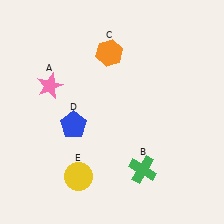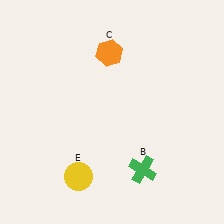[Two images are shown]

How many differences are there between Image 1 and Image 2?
There are 2 differences between the two images.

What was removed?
The pink star (A), the blue pentagon (D) were removed in Image 2.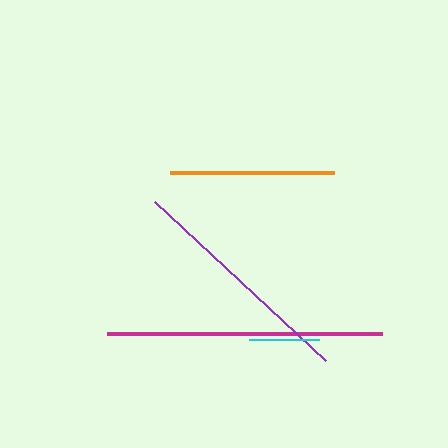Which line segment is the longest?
The magenta line is the longest at approximately 275 pixels.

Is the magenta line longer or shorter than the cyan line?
The magenta line is longer than the cyan line.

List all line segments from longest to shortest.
From longest to shortest: magenta, purple, orange, cyan.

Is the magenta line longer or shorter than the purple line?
The magenta line is longer than the purple line.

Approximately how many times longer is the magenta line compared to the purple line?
The magenta line is approximately 1.2 times the length of the purple line.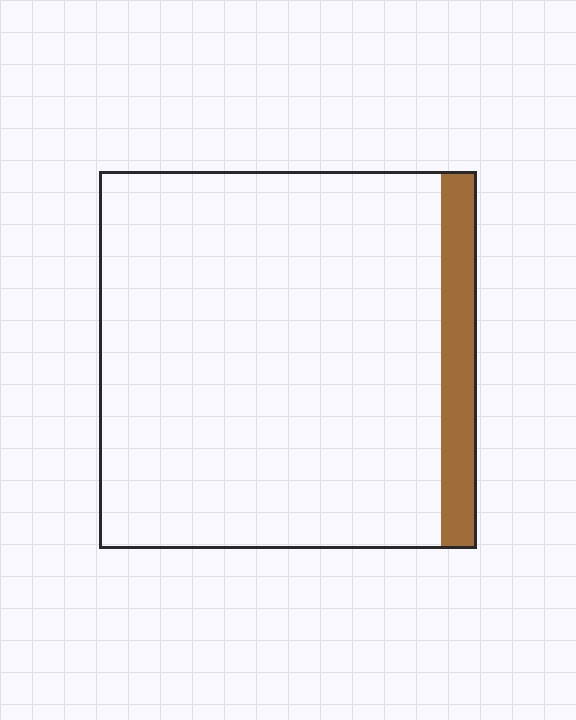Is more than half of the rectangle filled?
No.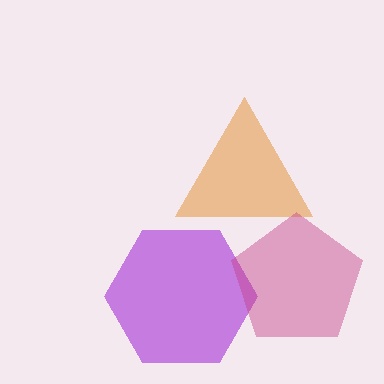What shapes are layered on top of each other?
The layered shapes are: a purple hexagon, an orange triangle, a magenta pentagon.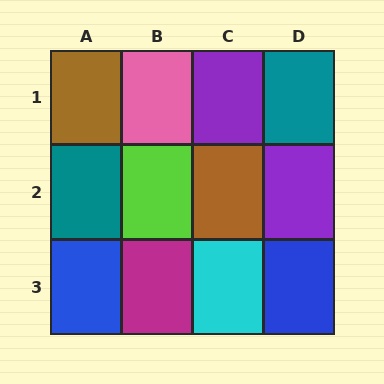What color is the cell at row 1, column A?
Brown.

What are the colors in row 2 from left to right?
Teal, lime, brown, purple.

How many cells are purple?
2 cells are purple.